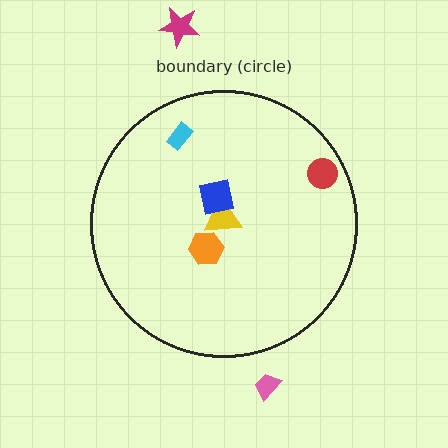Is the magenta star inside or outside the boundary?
Outside.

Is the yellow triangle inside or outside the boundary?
Inside.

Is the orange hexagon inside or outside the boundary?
Inside.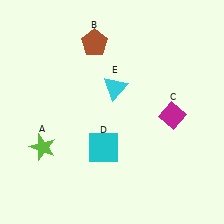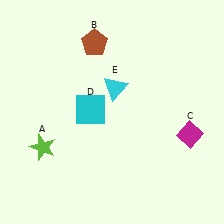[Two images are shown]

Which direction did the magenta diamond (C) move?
The magenta diamond (C) moved down.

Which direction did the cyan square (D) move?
The cyan square (D) moved up.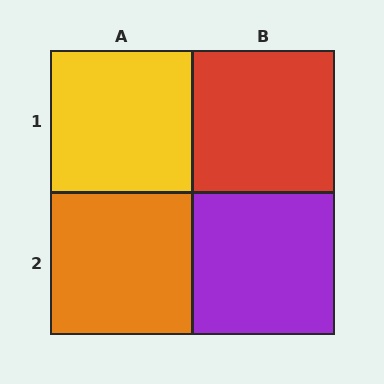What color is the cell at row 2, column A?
Orange.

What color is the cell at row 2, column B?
Purple.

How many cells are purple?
1 cell is purple.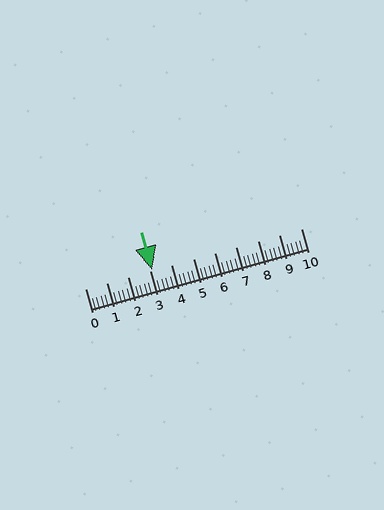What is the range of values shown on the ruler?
The ruler shows values from 0 to 10.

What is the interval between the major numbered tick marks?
The major tick marks are spaced 1 units apart.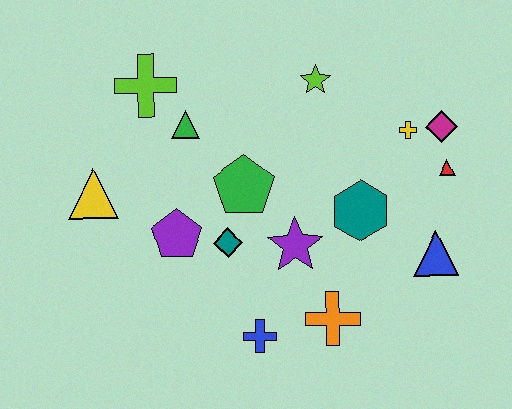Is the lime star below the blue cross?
No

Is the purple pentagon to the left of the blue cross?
Yes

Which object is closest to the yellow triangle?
The purple pentagon is closest to the yellow triangle.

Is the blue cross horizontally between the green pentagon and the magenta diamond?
Yes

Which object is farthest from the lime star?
The blue cross is farthest from the lime star.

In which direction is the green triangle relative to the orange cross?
The green triangle is above the orange cross.